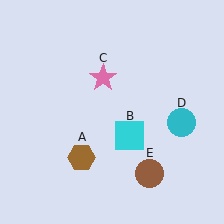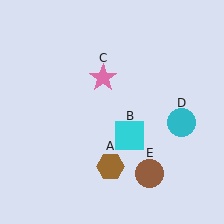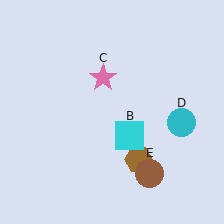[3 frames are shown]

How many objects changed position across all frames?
1 object changed position: brown hexagon (object A).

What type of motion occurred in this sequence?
The brown hexagon (object A) rotated counterclockwise around the center of the scene.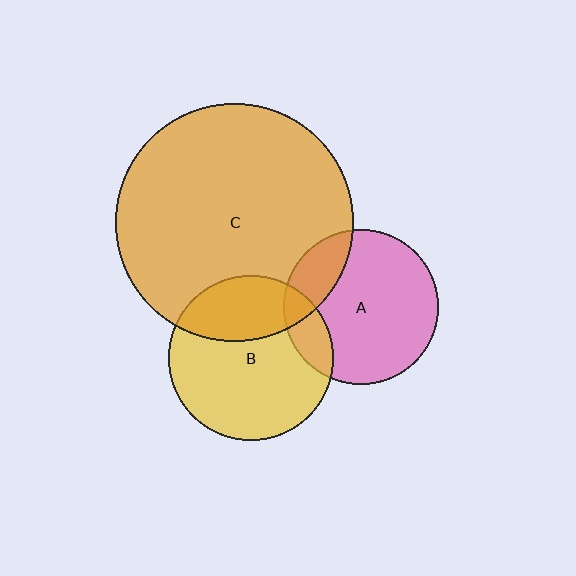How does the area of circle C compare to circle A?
Approximately 2.4 times.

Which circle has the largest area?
Circle C (orange).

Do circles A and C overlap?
Yes.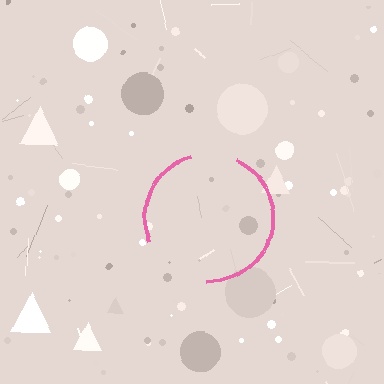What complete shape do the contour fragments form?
The contour fragments form a circle.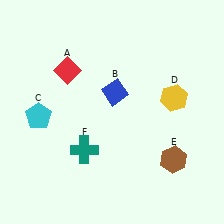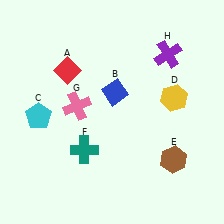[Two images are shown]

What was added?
A pink cross (G), a purple cross (H) were added in Image 2.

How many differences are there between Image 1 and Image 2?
There are 2 differences between the two images.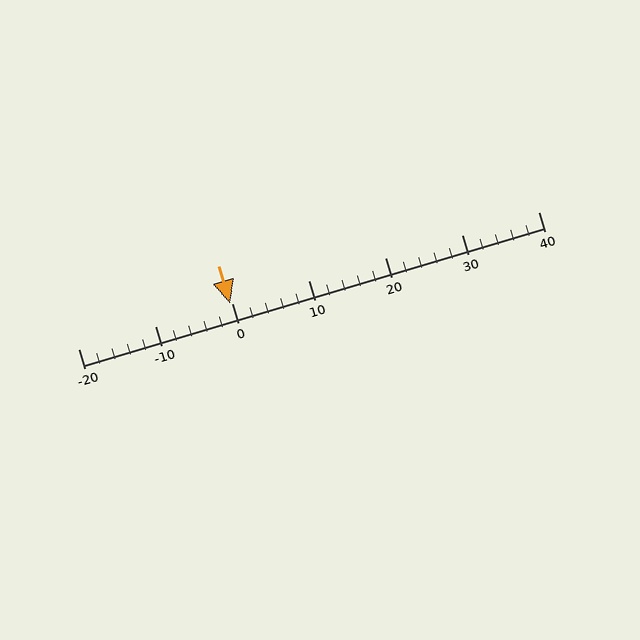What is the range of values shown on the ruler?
The ruler shows values from -20 to 40.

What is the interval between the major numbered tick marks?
The major tick marks are spaced 10 units apart.